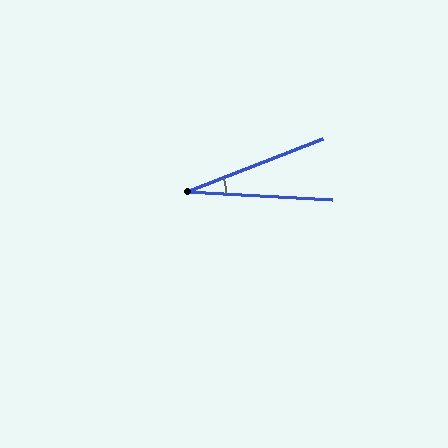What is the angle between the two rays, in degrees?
Approximately 24 degrees.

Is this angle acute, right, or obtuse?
It is acute.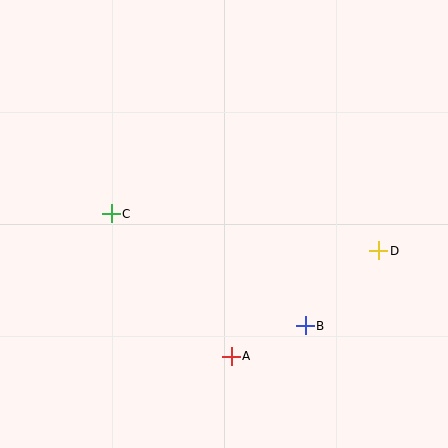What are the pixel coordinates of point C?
Point C is at (111, 214).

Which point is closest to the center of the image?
Point C at (111, 214) is closest to the center.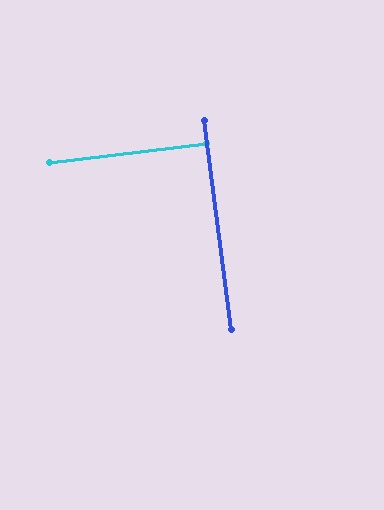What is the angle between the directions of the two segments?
Approximately 89 degrees.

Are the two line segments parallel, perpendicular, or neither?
Perpendicular — they meet at approximately 89°.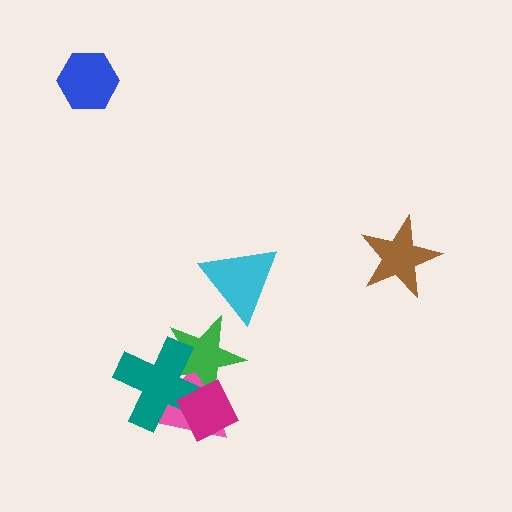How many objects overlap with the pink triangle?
3 objects overlap with the pink triangle.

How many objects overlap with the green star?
3 objects overlap with the green star.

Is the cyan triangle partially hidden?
No, no other shape covers it.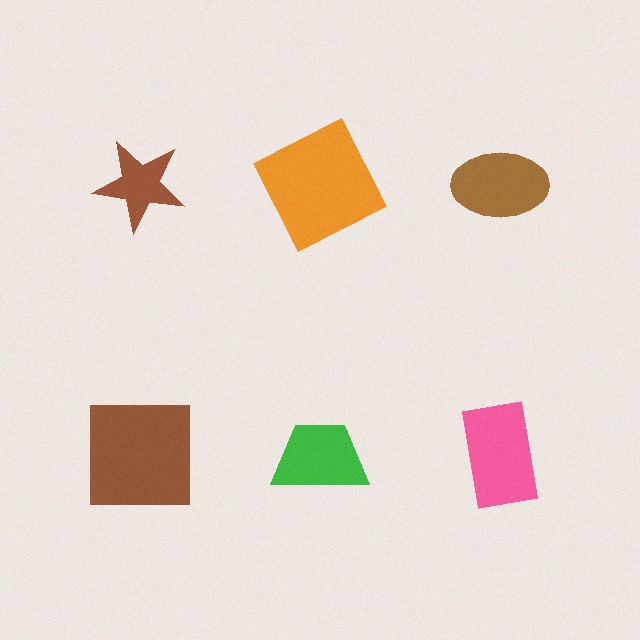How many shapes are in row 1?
3 shapes.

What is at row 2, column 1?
A brown square.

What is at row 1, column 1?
A brown star.